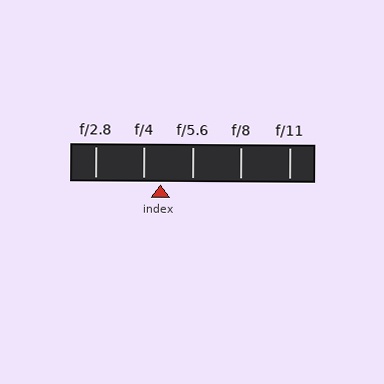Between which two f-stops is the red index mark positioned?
The index mark is between f/4 and f/5.6.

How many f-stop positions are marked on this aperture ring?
There are 5 f-stop positions marked.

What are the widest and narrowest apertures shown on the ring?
The widest aperture shown is f/2.8 and the narrowest is f/11.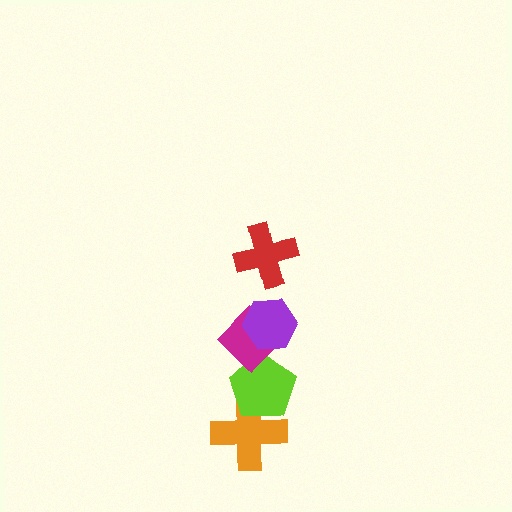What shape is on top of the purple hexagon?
The red cross is on top of the purple hexagon.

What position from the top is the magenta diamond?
The magenta diamond is 3rd from the top.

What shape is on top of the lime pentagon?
The magenta diamond is on top of the lime pentagon.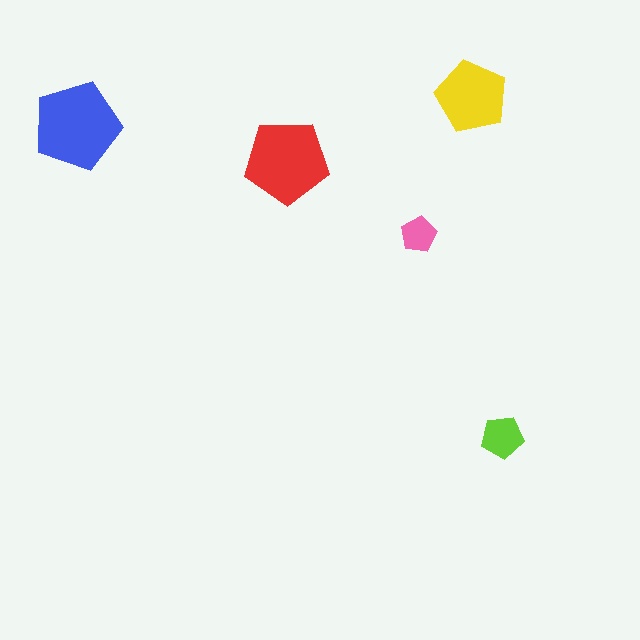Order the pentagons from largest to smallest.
the blue one, the red one, the yellow one, the lime one, the pink one.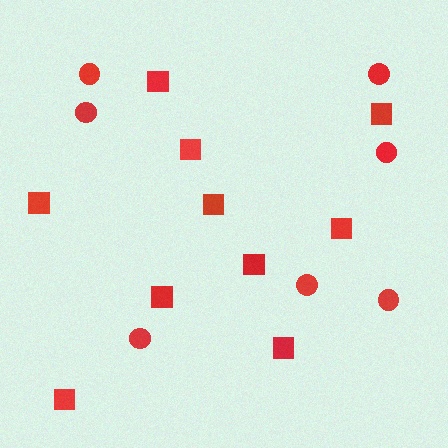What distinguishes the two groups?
There are 2 groups: one group of circles (7) and one group of squares (10).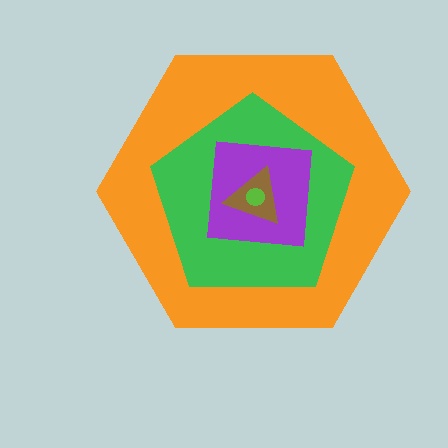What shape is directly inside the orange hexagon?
The green pentagon.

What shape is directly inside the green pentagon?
The purple square.